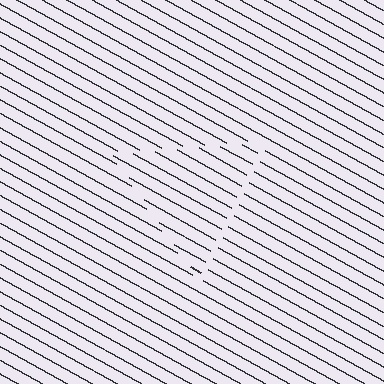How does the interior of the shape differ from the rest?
The interior of the shape contains the same grating, shifted by half a period — the contour is defined by the phase discontinuity where line-ends from the inner and outer gratings abut.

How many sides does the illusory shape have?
3 sides — the line-ends trace a triangle.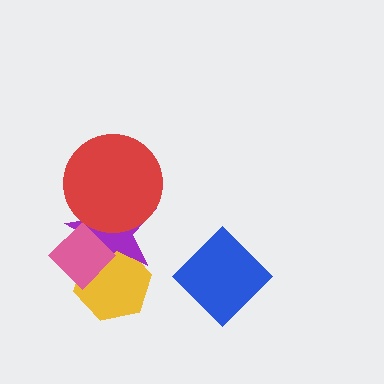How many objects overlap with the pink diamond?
2 objects overlap with the pink diamond.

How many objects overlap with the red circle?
1 object overlaps with the red circle.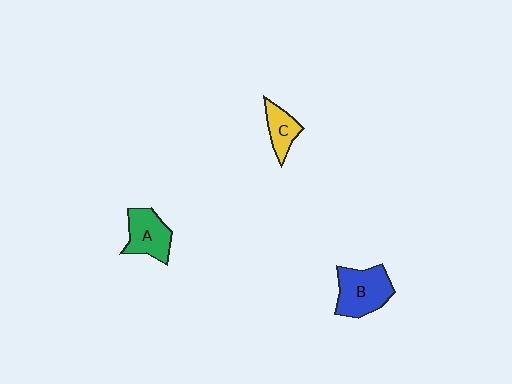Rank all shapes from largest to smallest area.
From largest to smallest: B (blue), A (green), C (yellow).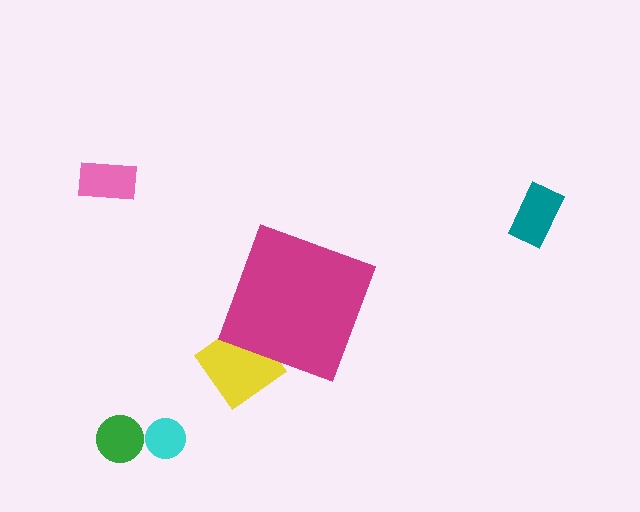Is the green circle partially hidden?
No, the green circle is fully visible.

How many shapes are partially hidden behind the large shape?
1 shape is partially hidden.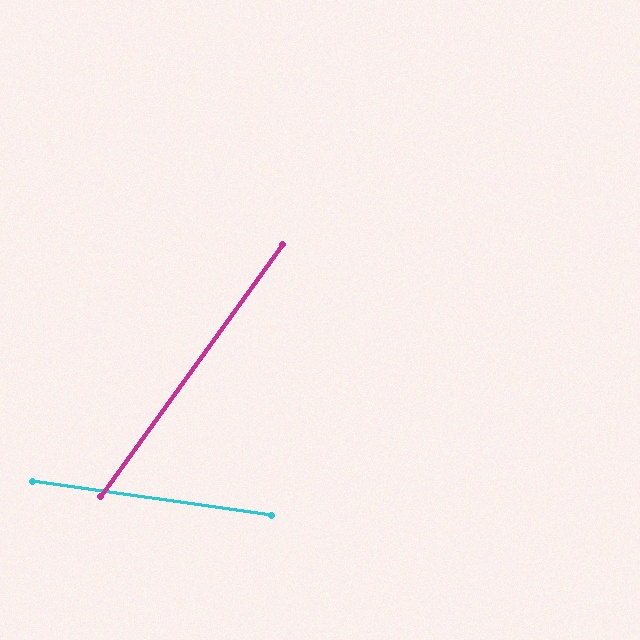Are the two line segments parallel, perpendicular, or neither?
Neither parallel nor perpendicular — they differ by about 62°.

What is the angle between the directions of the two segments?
Approximately 62 degrees.